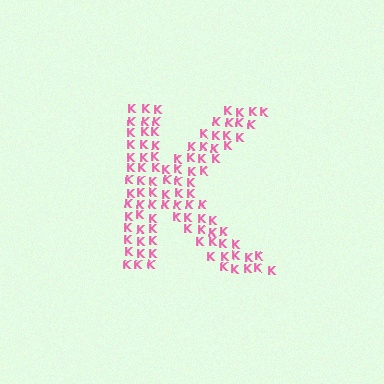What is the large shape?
The large shape is the letter K.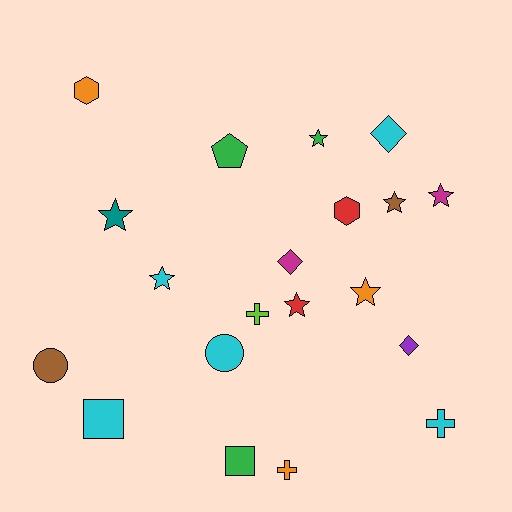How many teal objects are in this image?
There is 1 teal object.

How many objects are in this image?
There are 20 objects.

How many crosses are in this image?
There are 3 crosses.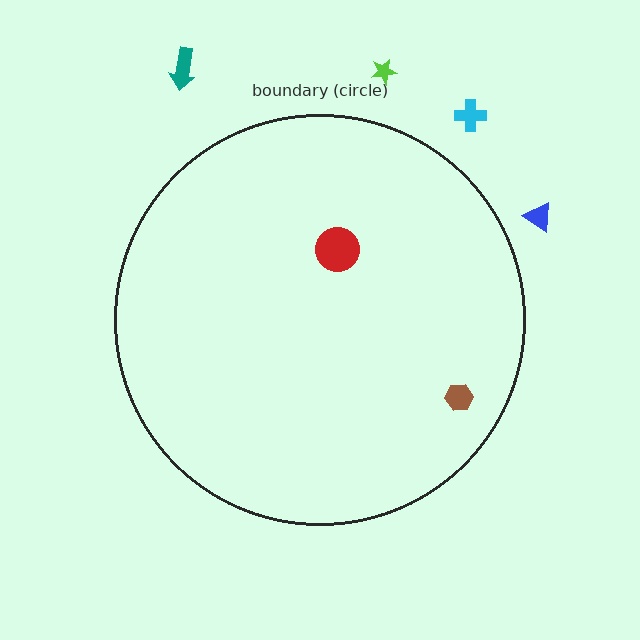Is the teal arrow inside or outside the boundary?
Outside.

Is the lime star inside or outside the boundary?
Outside.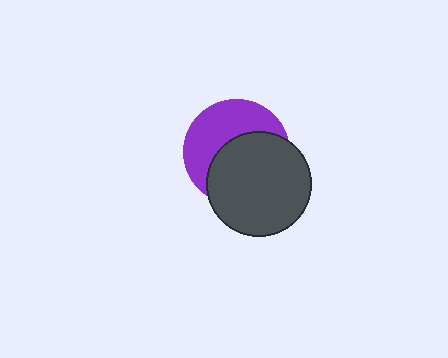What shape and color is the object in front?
The object in front is a dark gray circle.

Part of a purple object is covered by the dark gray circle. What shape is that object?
It is a circle.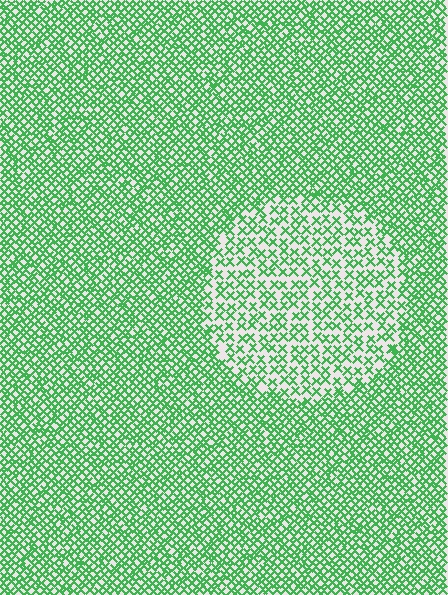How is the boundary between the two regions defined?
The boundary is defined by a change in element density (approximately 1.9x ratio). All elements are the same color, size, and shape.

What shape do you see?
I see a circle.